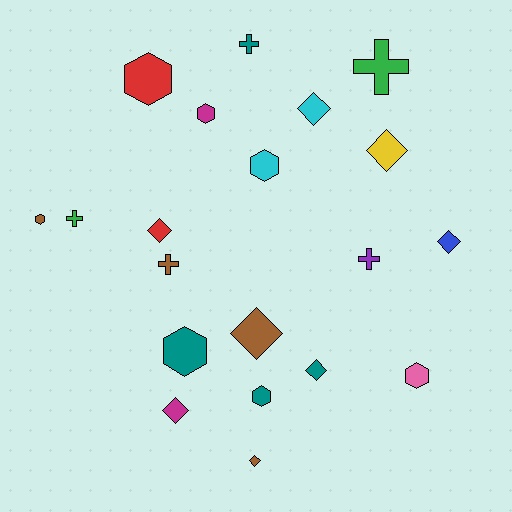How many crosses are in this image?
There are 5 crosses.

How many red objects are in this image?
There are 2 red objects.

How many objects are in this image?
There are 20 objects.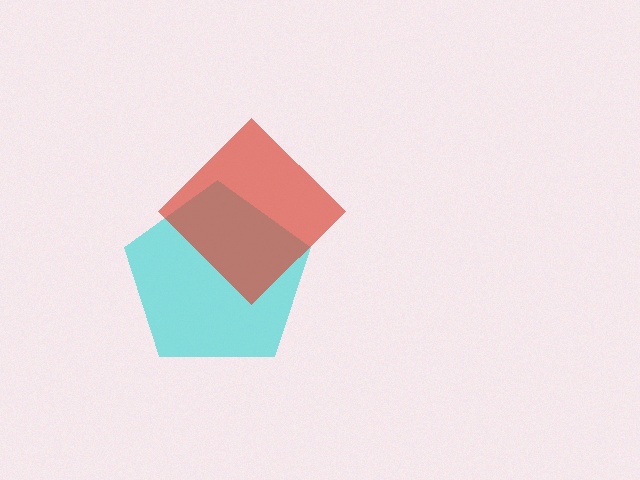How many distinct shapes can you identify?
There are 2 distinct shapes: a cyan pentagon, a red diamond.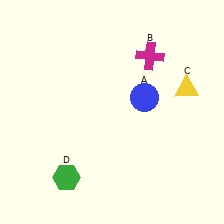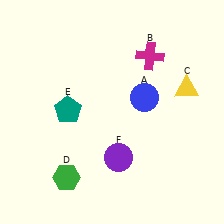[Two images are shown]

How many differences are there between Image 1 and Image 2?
There are 2 differences between the two images.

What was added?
A teal pentagon (E), a purple circle (F) were added in Image 2.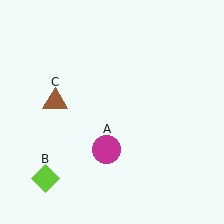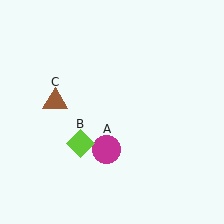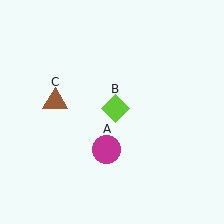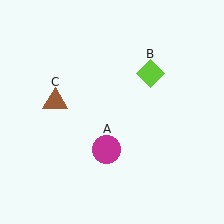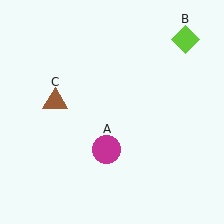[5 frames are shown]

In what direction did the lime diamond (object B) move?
The lime diamond (object B) moved up and to the right.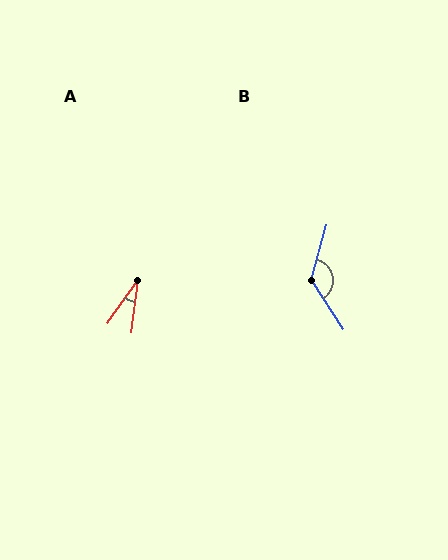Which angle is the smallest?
A, at approximately 28 degrees.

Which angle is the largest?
B, at approximately 131 degrees.